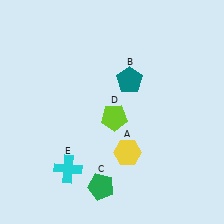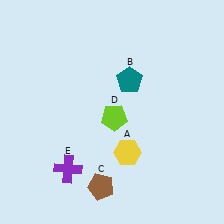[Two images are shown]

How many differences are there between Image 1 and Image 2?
There are 2 differences between the two images.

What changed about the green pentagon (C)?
In Image 1, C is green. In Image 2, it changed to brown.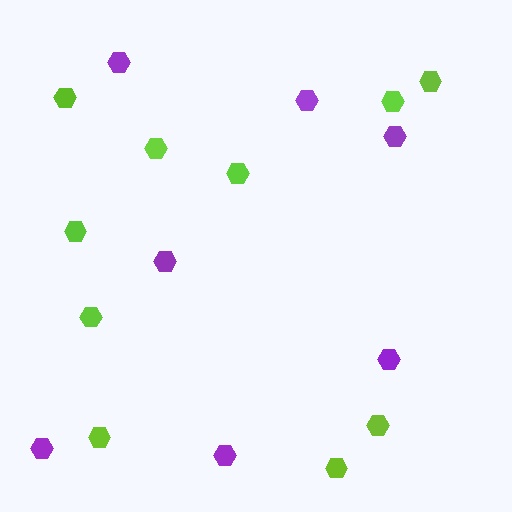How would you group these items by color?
There are 2 groups: one group of lime hexagons (10) and one group of purple hexagons (7).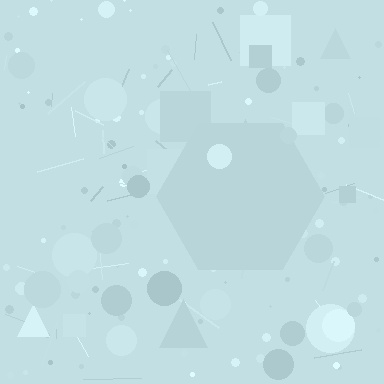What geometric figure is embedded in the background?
A hexagon is embedded in the background.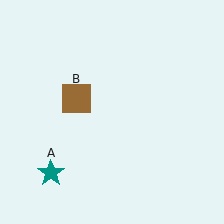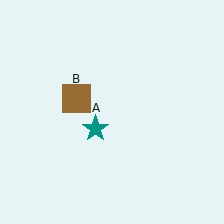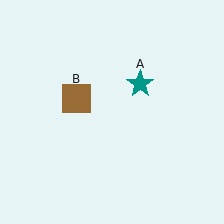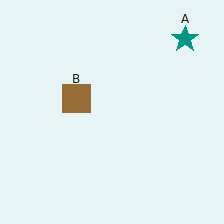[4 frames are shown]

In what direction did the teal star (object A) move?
The teal star (object A) moved up and to the right.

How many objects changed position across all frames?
1 object changed position: teal star (object A).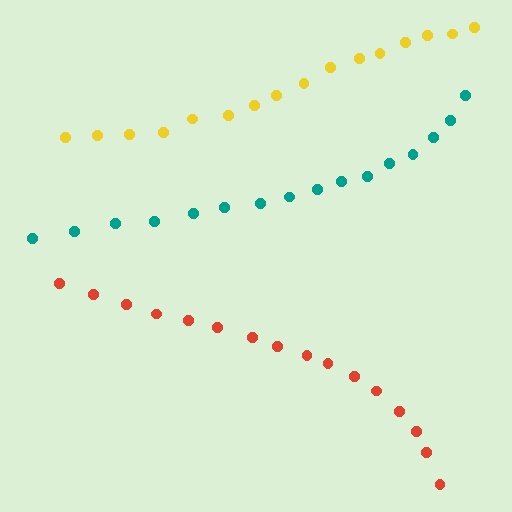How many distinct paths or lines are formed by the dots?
There are 3 distinct paths.